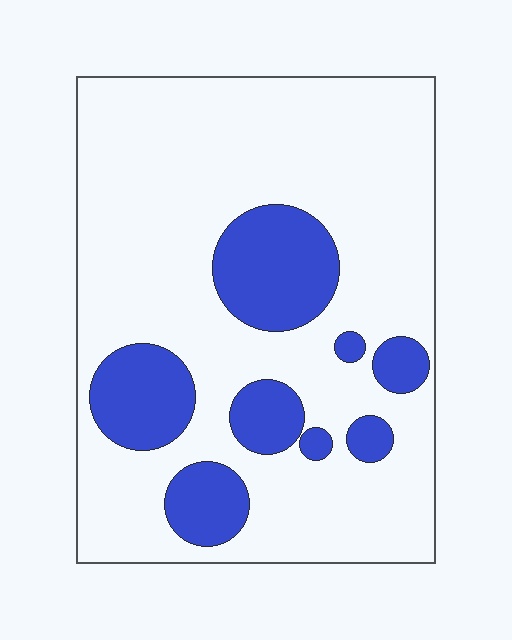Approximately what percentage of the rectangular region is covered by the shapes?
Approximately 20%.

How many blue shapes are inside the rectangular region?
8.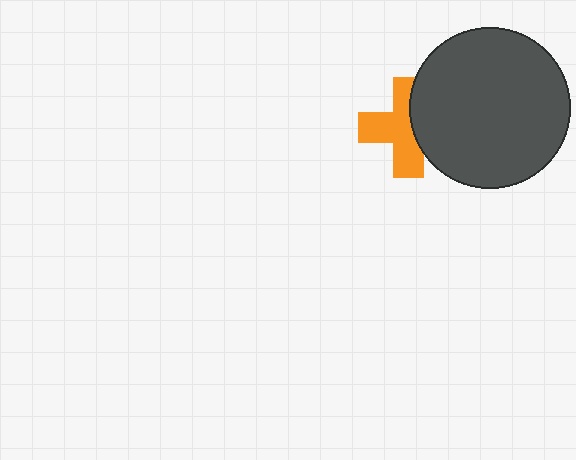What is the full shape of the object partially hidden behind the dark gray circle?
The partially hidden object is an orange cross.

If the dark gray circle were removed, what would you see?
You would see the complete orange cross.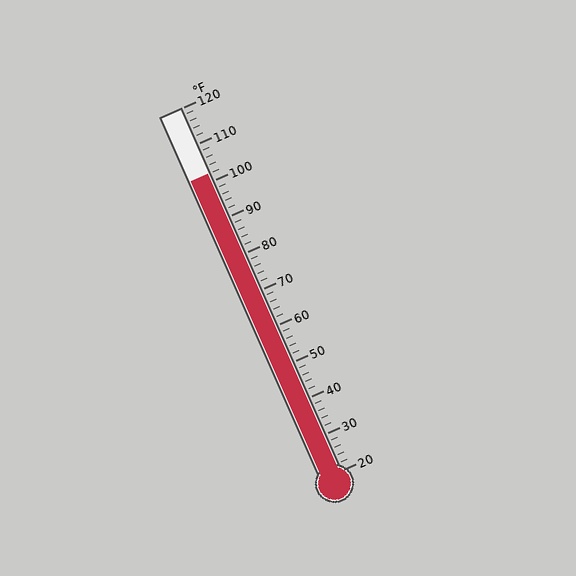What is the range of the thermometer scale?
The thermometer scale ranges from 20°F to 120°F.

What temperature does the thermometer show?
The thermometer shows approximately 102°F.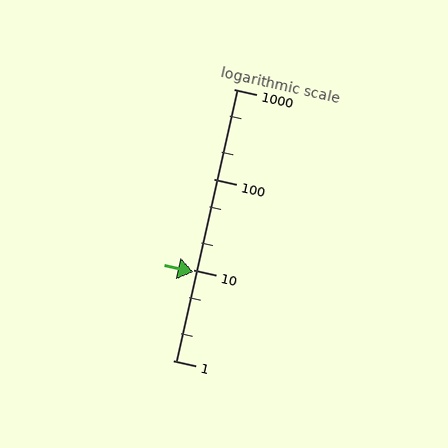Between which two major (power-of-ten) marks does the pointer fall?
The pointer is between 1 and 10.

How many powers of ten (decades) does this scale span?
The scale spans 3 decades, from 1 to 1000.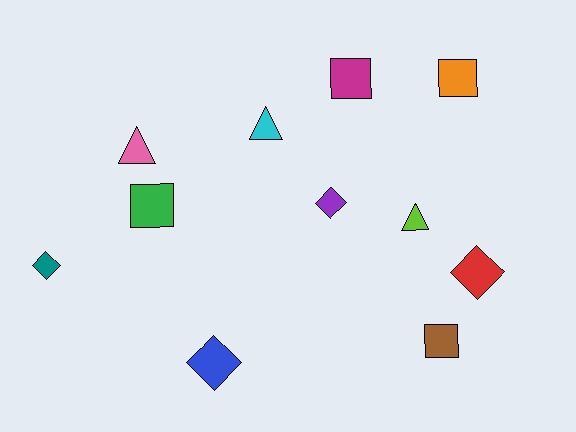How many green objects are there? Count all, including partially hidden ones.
There is 1 green object.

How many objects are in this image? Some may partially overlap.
There are 11 objects.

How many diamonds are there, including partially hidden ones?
There are 4 diamonds.